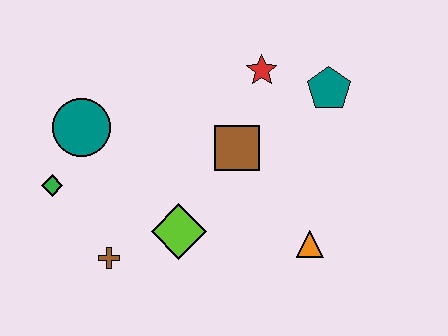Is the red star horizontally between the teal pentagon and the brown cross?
Yes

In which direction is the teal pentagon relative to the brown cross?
The teal pentagon is to the right of the brown cross.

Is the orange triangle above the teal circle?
No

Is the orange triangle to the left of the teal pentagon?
Yes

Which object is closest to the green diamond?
The teal circle is closest to the green diamond.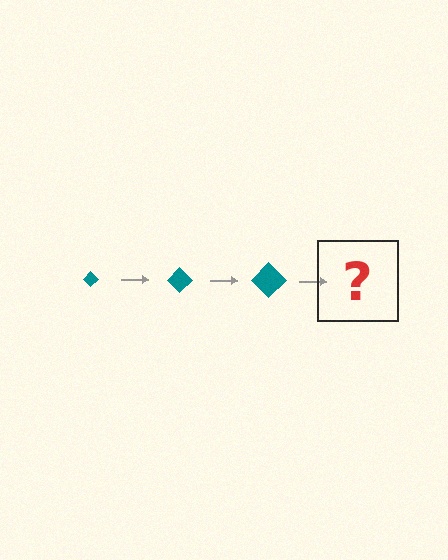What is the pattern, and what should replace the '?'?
The pattern is that the diamond gets progressively larger each step. The '?' should be a teal diamond, larger than the previous one.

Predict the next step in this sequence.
The next step is a teal diamond, larger than the previous one.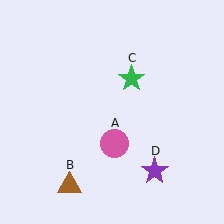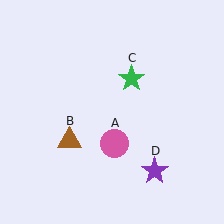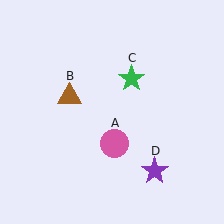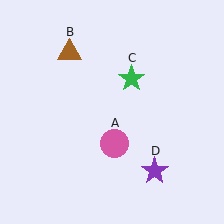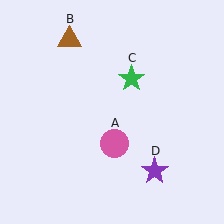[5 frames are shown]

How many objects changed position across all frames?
1 object changed position: brown triangle (object B).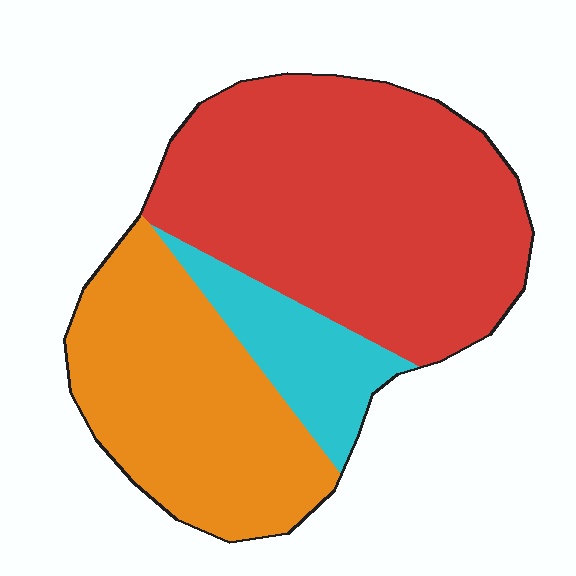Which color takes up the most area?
Red, at roughly 55%.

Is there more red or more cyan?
Red.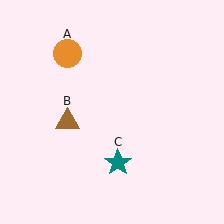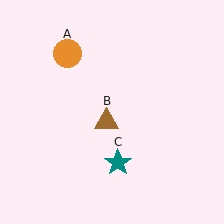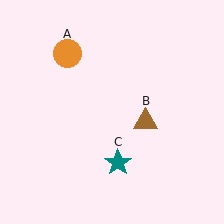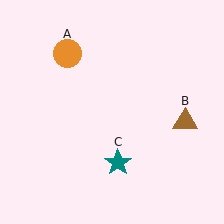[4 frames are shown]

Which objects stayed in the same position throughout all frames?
Orange circle (object A) and teal star (object C) remained stationary.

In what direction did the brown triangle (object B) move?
The brown triangle (object B) moved right.